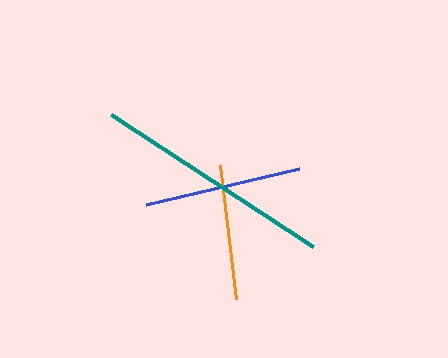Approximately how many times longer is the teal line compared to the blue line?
The teal line is approximately 1.5 times the length of the blue line.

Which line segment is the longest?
The teal line is the longest at approximately 241 pixels.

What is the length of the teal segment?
The teal segment is approximately 241 pixels long.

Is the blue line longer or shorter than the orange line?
The blue line is longer than the orange line.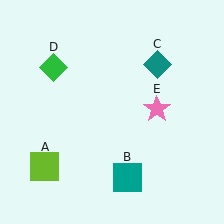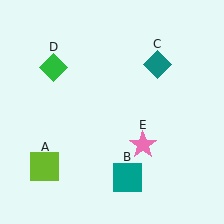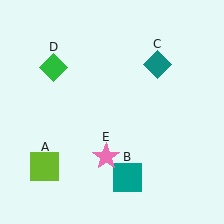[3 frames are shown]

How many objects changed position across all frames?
1 object changed position: pink star (object E).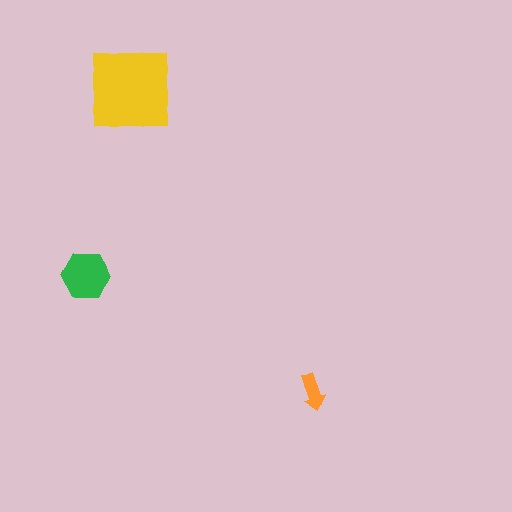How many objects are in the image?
There are 3 objects in the image.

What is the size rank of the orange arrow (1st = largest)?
3rd.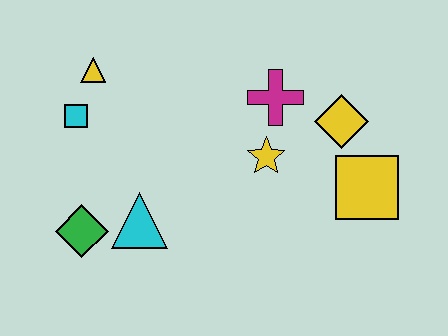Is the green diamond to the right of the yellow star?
No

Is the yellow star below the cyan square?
Yes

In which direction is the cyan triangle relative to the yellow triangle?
The cyan triangle is below the yellow triangle.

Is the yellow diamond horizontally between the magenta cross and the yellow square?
Yes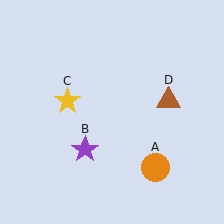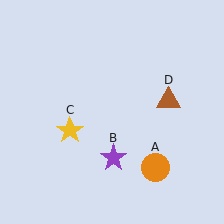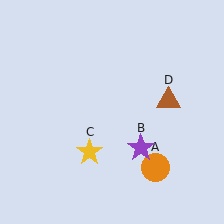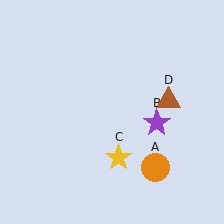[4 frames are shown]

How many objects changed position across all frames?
2 objects changed position: purple star (object B), yellow star (object C).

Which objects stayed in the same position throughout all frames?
Orange circle (object A) and brown triangle (object D) remained stationary.